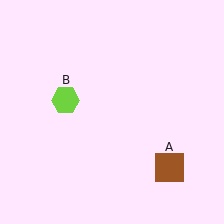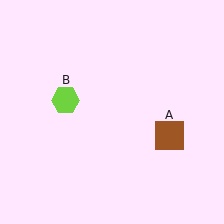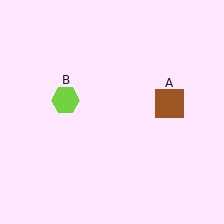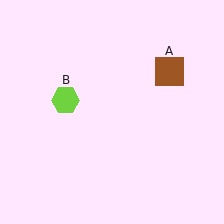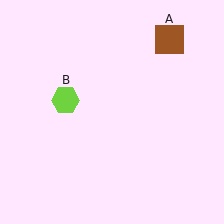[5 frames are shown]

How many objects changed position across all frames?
1 object changed position: brown square (object A).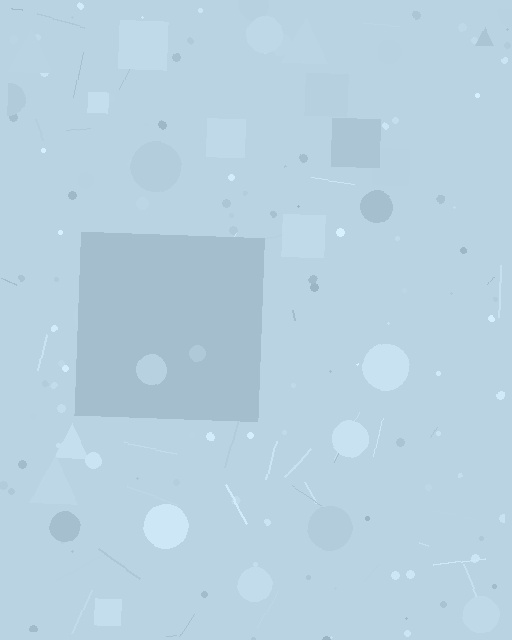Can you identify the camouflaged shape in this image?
The camouflaged shape is a square.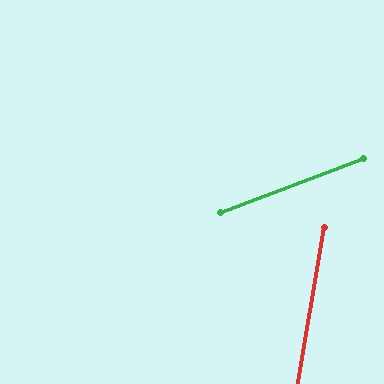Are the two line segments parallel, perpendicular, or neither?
Neither parallel nor perpendicular — they differ by about 60°.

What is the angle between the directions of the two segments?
Approximately 60 degrees.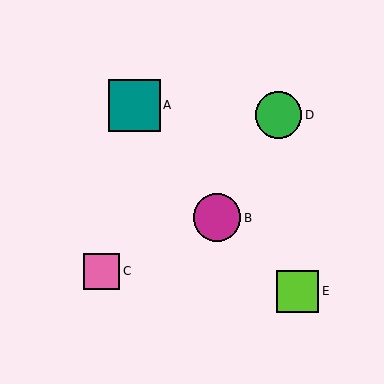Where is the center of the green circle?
The center of the green circle is at (278, 115).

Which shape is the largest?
The teal square (labeled A) is the largest.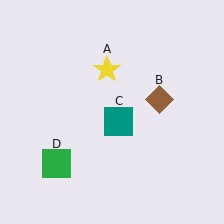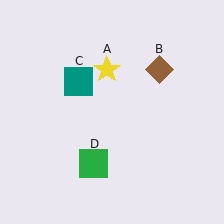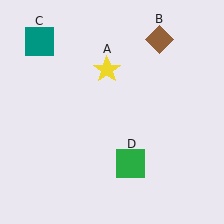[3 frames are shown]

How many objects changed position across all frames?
3 objects changed position: brown diamond (object B), teal square (object C), green square (object D).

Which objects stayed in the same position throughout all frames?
Yellow star (object A) remained stationary.